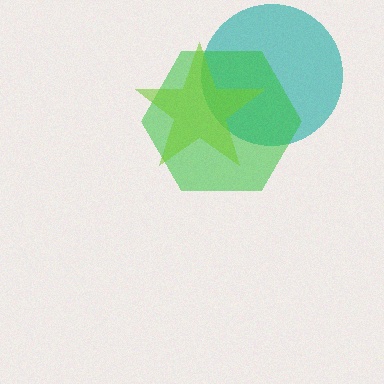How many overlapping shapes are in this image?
There are 3 overlapping shapes in the image.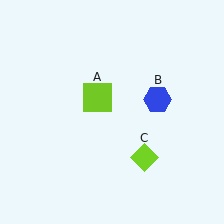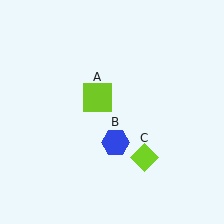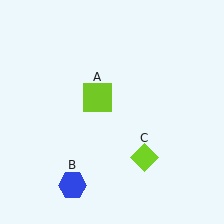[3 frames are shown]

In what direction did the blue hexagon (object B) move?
The blue hexagon (object B) moved down and to the left.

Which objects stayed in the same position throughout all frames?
Lime square (object A) and lime diamond (object C) remained stationary.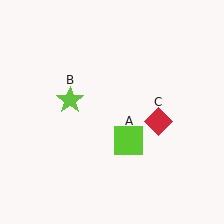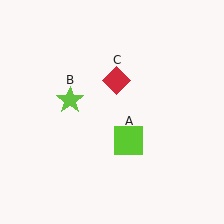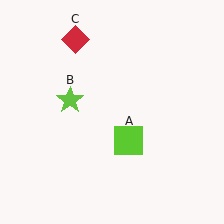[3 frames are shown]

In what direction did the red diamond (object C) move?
The red diamond (object C) moved up and to the left.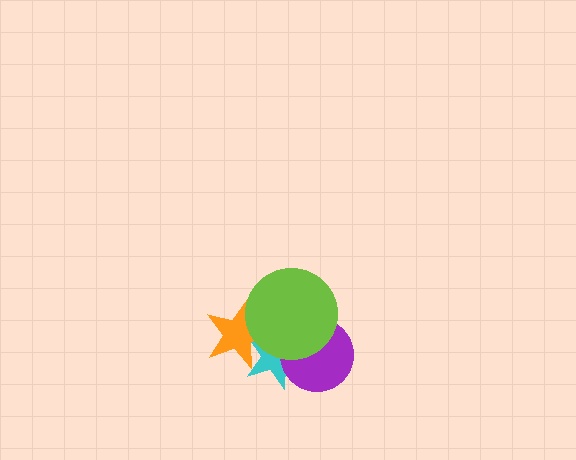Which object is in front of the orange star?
The lime circle is in front of the orange star.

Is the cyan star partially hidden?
Yes, it is partially covered by another shape.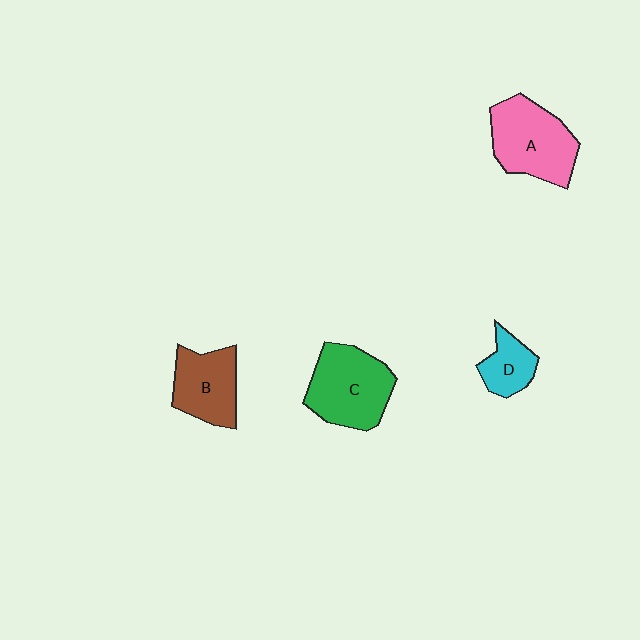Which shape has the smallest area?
Shape D (cyan).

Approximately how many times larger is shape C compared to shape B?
Approximately 1.3 times.